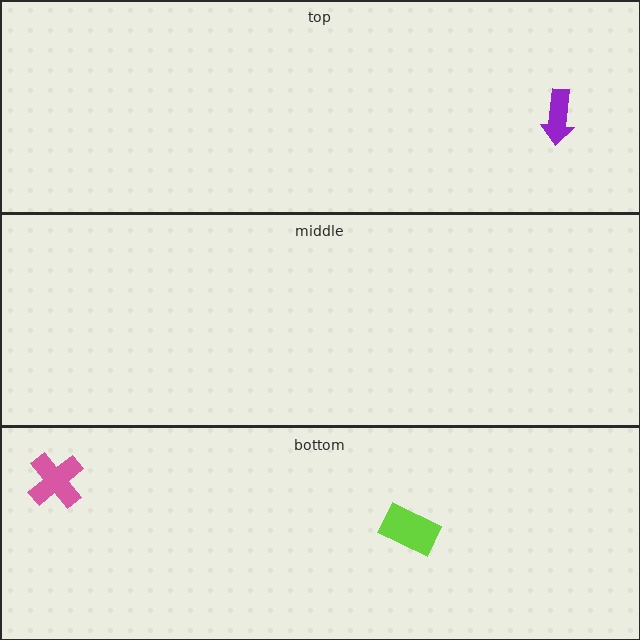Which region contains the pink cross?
The bottom region.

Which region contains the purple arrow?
The top region.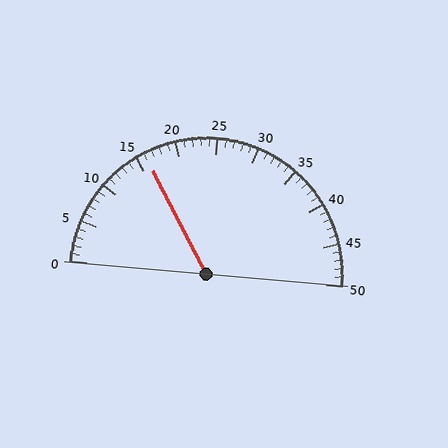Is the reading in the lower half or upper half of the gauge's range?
The reading is in the lower half of the range (0 to 50).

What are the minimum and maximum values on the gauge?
The gauge ranges from 0 to 50.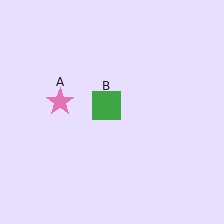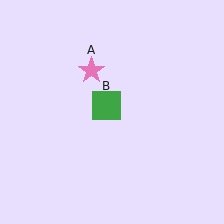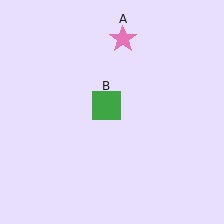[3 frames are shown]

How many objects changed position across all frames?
1 object changed position: pink star (object A).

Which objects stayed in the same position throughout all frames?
Green square (object B) remained stationary.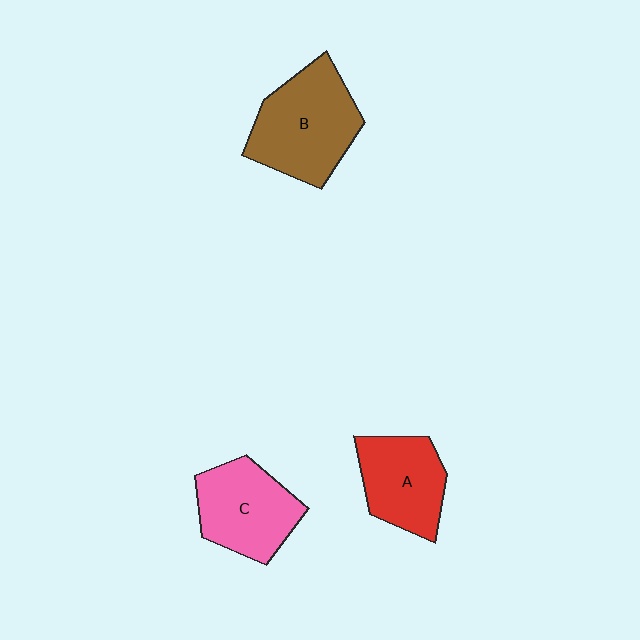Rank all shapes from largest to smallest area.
From largest to smallest: B (brown), C (pink), A (red).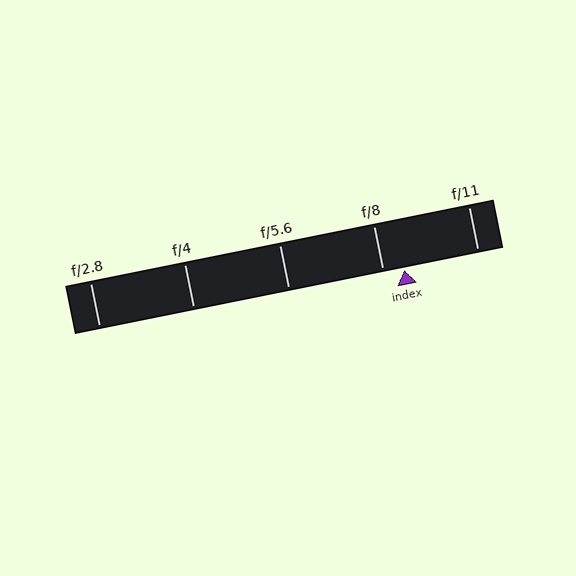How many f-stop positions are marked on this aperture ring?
There are 5 f-stop positions marked.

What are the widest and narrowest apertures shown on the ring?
The widest aperture shown is f/2.8 and the narrowest is f/11.